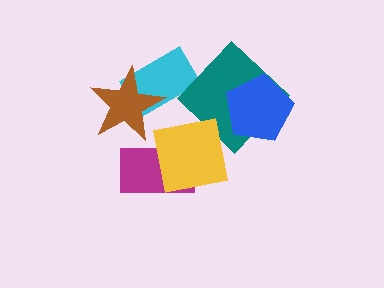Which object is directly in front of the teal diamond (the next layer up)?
The blue pentagon is directly in front of the teal diamond.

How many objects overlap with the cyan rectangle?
1 object overlaps with the cyan rectangle.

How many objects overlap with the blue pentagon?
1 object overlaps with the blue pentagon.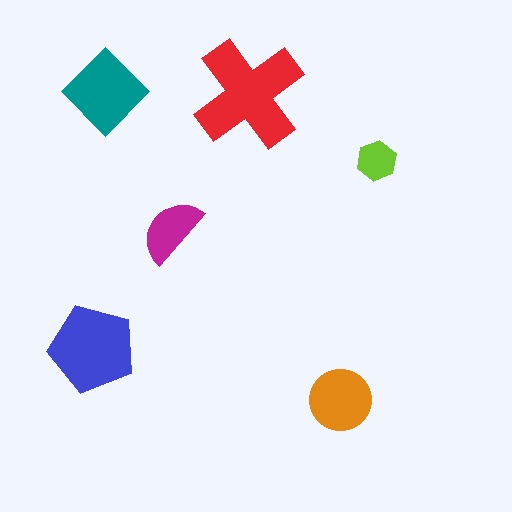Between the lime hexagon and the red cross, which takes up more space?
The red cross.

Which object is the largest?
The red cross.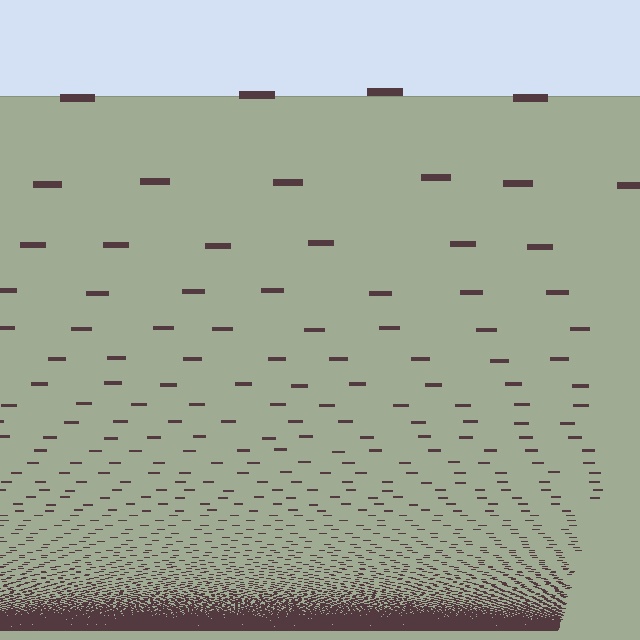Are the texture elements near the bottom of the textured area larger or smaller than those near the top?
Smaller. The gradient is inverted — elements near the bottom are smaller and denser.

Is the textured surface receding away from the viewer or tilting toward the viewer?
The surface appears to tilt toward the viewer. Texture elements get larger and sparser toward the top.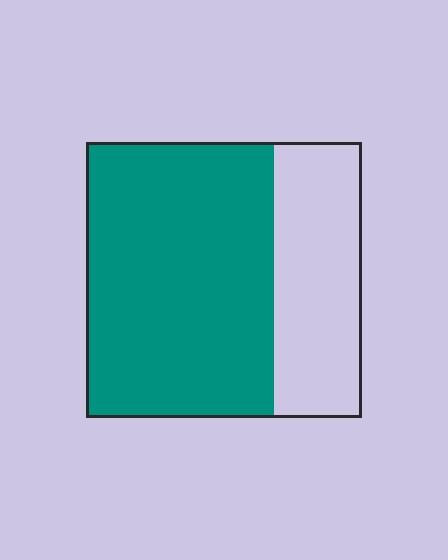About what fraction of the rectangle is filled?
About two thirds (2/3).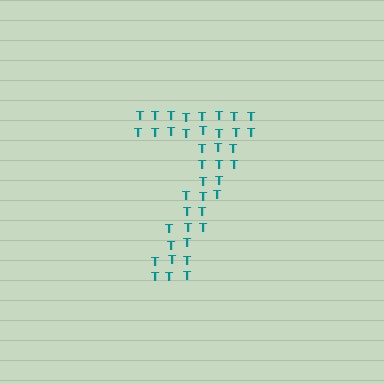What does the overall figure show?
The overall figure shows the digit 7.